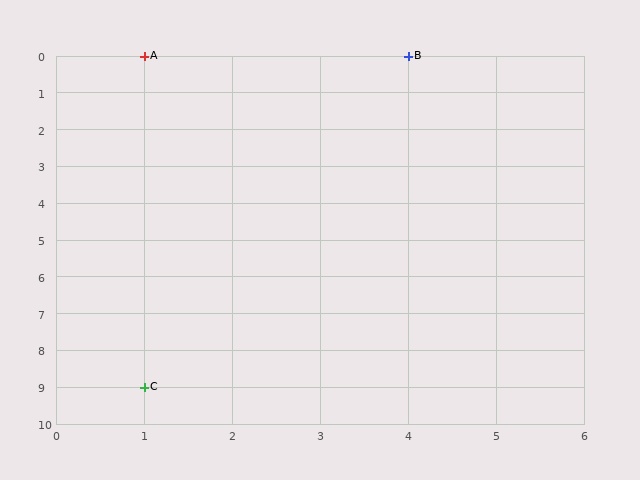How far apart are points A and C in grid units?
Points A and C are 9 rows apart.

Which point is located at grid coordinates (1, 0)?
Point A is at (1, 0).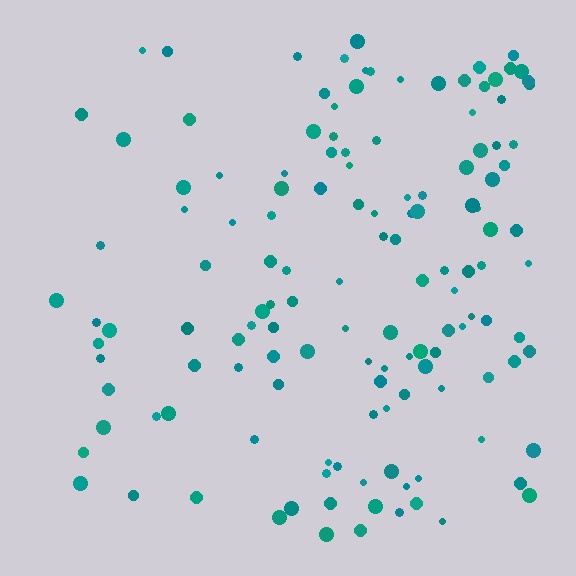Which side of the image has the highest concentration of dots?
The right.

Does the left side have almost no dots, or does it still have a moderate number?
Still a moderate number, just noticeably fewer than the right.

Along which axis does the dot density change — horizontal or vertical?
Horizontal.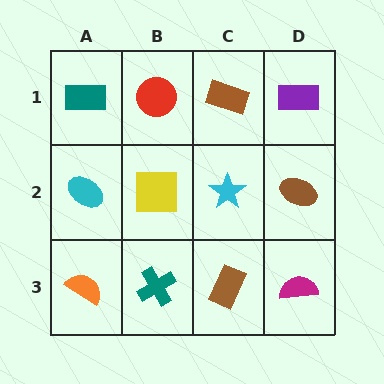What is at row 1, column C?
A brown rectangle.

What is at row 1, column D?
A purple rectangle.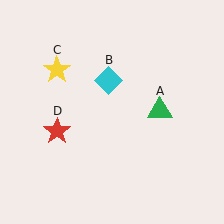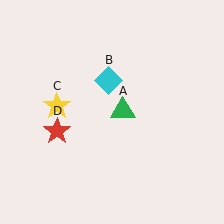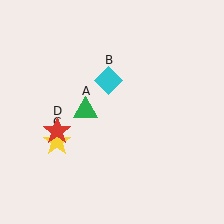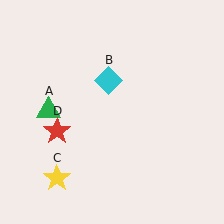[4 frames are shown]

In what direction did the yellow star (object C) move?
The yellow star (object C) moved down.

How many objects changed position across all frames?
2 objects changed position: green triangle (object A), yellow star (object C).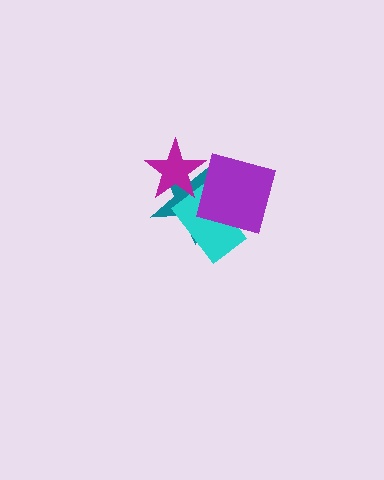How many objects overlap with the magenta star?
2 objects overlap with the magenta star.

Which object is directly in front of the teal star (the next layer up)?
The cyan rectangle is directly in front of the teal star.